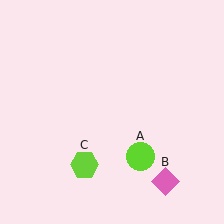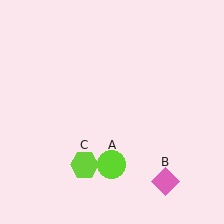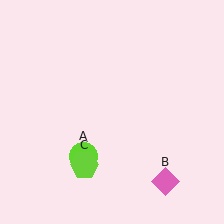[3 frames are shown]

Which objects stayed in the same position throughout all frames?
Pink diamond (object B) and lime hexagon (object C) remained stationary.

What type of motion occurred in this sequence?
The lime circle (object A) rotated clockwise around the center of the scene.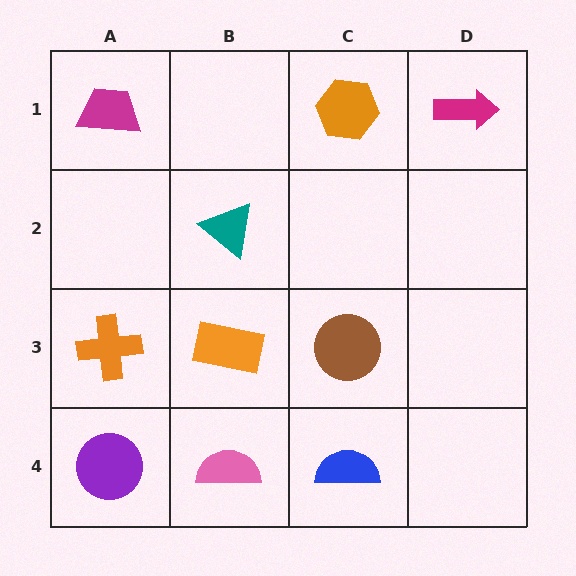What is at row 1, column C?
An orange hexagon.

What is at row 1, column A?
A magenta trapezoid.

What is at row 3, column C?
A brown circle.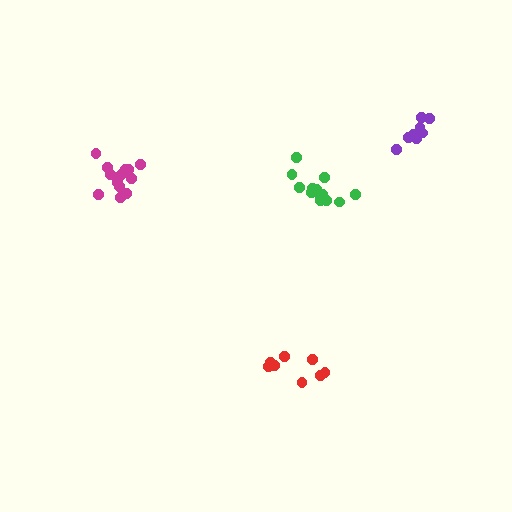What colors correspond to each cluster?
The clusters are colored: red, purple, magenta, green.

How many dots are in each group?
Group 1: 8 dots, Group 2: 8 dots, Group 3: 14 dots, Group 4: 13 dots (43 total).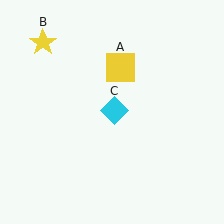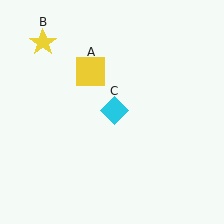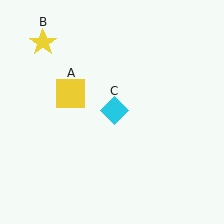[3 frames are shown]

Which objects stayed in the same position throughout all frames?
Yellow star (object B) and cyan diamond (object C) remained stationary.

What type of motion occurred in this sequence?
The yellow square (object A) rotated counterclockwise around the center of the scene.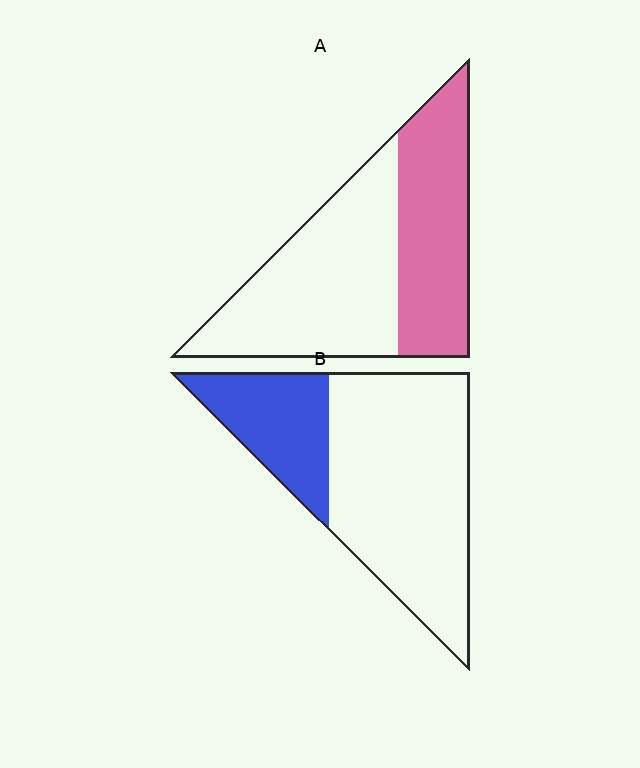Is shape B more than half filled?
No.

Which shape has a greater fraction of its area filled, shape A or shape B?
Shape A.